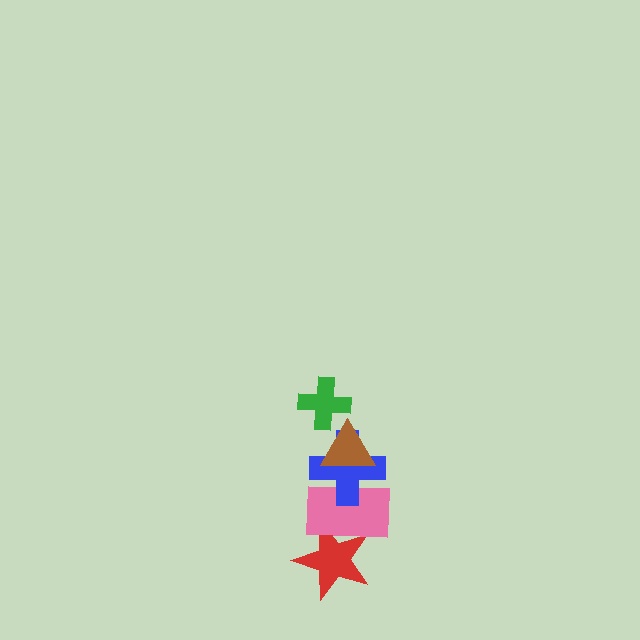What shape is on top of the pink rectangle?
The blue cross is on top of the pink rectangle.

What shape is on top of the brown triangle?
The green cross is on top of the brown triangle.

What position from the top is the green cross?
The green cross is 1st from the top.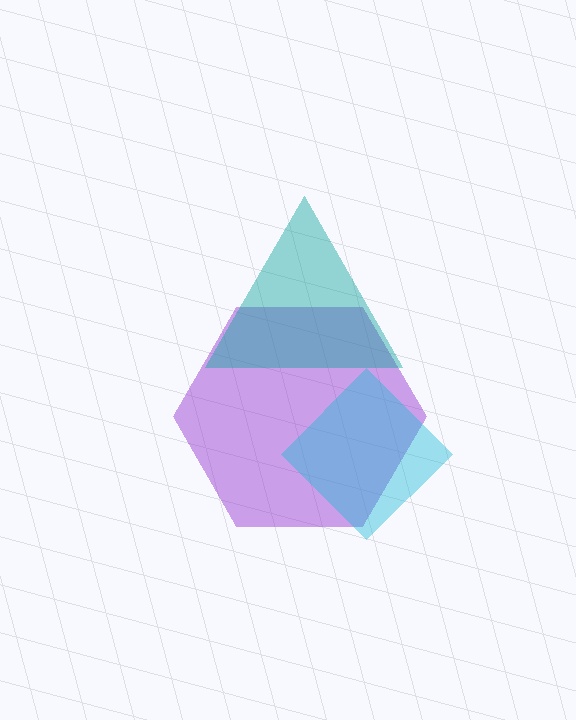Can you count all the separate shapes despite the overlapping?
Yes, there are 3 separate shapes.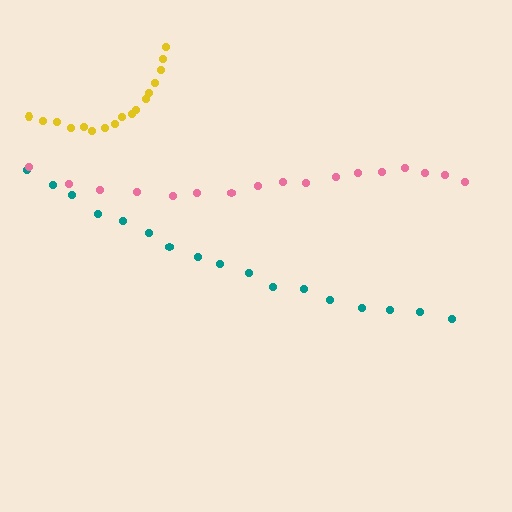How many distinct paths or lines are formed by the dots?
There are 3 distinct paths.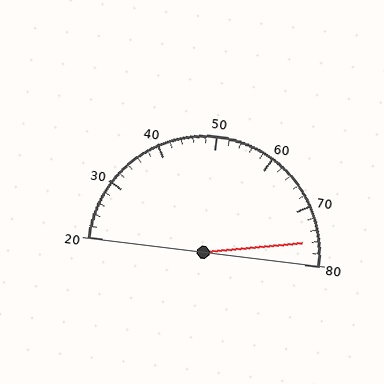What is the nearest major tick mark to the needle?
The nearest major tick mark is 80.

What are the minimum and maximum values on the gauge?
The gauge ranges from 20 to 80.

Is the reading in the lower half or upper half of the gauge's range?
The reading is in the upper half of the range (20 to 80).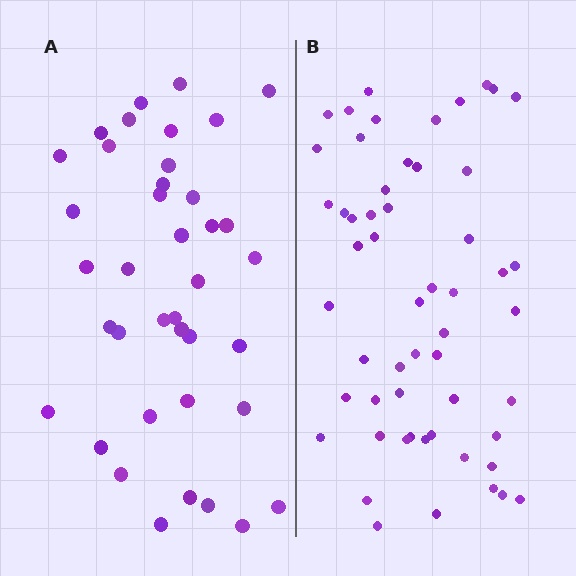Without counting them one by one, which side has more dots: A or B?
Region B (the right region) has more dots.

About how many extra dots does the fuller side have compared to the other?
Region B has approximately 15 more dots than region A.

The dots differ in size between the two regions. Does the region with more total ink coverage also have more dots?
No. Region A has more total ink coverage because its dots are larger, but region B actually contains more individual dots. Total area can be misleading — the number of items is what matters here.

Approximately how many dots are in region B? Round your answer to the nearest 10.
About 60 dots. (The exact count is 55, which rounds to 60.)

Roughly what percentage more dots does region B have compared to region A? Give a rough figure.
About 40% more.